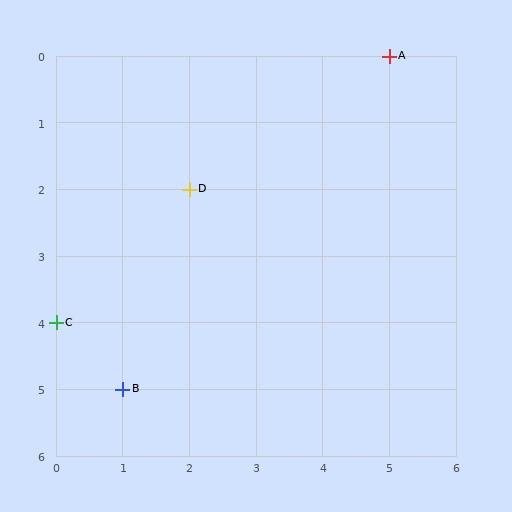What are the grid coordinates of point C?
Point C is at grid coordinates (0, 4).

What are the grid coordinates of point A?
Point A is at grid coordinates (5, 0).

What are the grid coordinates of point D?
Point D is at grid coordinates (2, 2).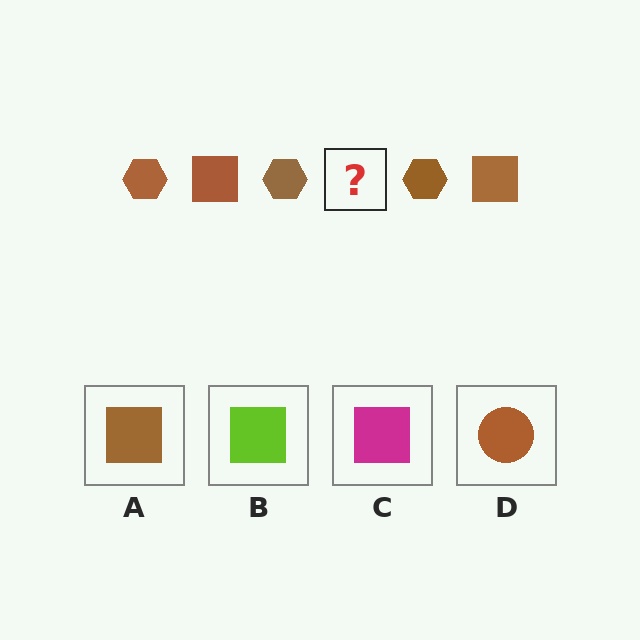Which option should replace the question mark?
Option A.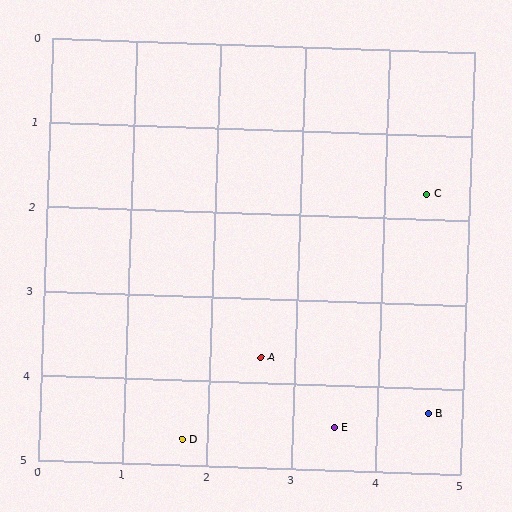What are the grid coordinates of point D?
Point D is at approximately (1.7, 4.7).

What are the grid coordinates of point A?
Point A is at approximately (2.6, 3.7).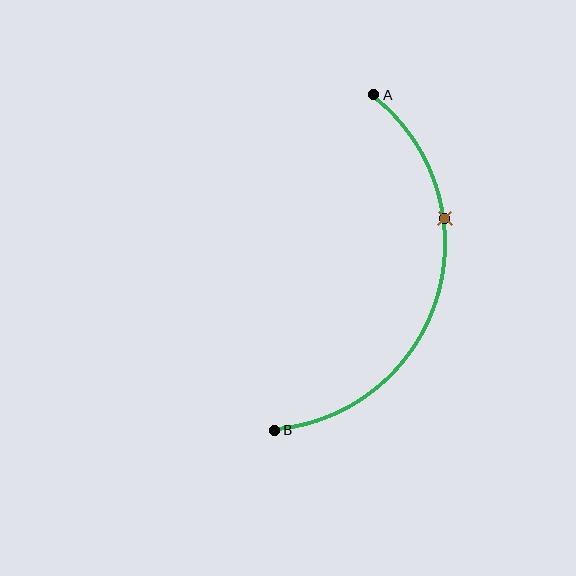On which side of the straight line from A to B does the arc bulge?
The arc bulges to the right of the straight line connecting A and B.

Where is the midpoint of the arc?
The arc midpoint is the point on the curve farthest from the straight line joining A and B. It sits to the right of that line.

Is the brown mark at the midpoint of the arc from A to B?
No. The brown mark lies on the arc but is closer to endpoint A. The arc midpoint would be at the point on the curve equidistant along the arc from both A and B.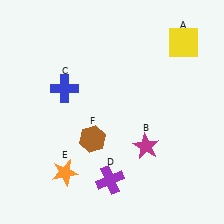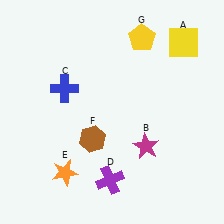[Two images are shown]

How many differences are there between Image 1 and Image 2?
There is 1 difference between the two images.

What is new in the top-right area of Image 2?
A yellow pentagon (G) was added in the top-right area of Image 2.